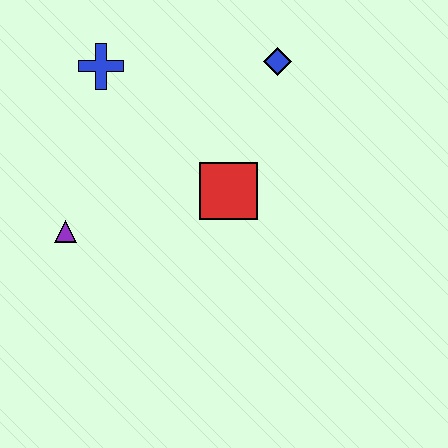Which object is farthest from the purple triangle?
The blue diamond is farthest from the purple triangle.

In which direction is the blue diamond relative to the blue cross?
The blue diamond is to the right of the blue cross.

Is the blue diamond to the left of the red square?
No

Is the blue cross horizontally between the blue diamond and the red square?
No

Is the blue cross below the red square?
No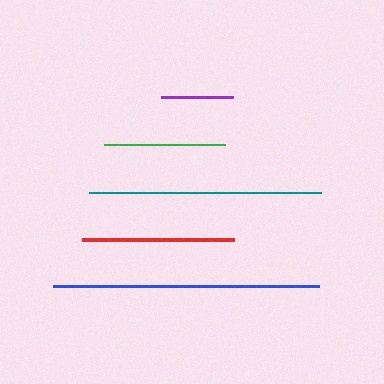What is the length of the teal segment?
The teal segment is approximately 232 pixels long.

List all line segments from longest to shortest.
From longest to shortest: blue, teal, red, green, purple.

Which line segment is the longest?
The blue line is the longest at approximately 266 pixels.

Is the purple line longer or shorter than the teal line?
The teal line is longer than the purple line.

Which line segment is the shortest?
The purple line is the shortest at approximately 72 pixels.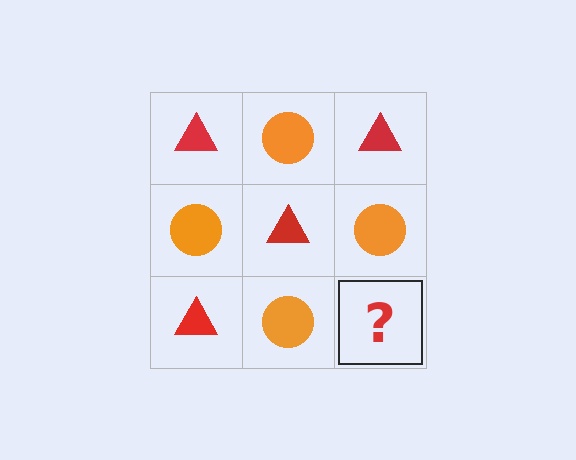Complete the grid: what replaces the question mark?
The question mark should be replaced with a red triangle.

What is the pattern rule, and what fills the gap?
The rule is that it alternates red triangle and orange circle in a checkerboard pattern. The gap should be filled with a red triangle.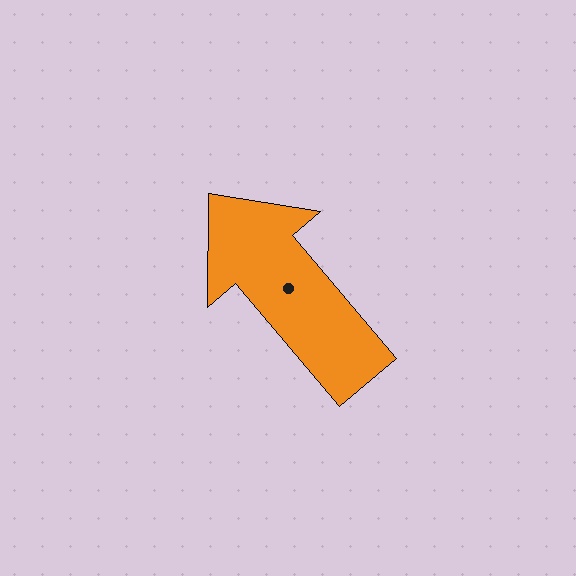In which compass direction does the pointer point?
Northwest.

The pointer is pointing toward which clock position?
Roughly 11 o'clock.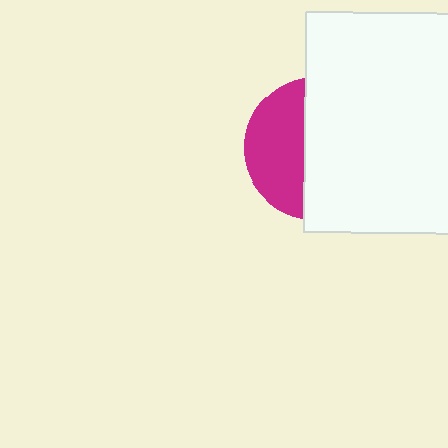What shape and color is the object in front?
The object in front is a white rectangle.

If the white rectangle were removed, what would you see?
You would see the complete magenta circle.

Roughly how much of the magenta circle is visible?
A small part of it is visible (roughly 40%).